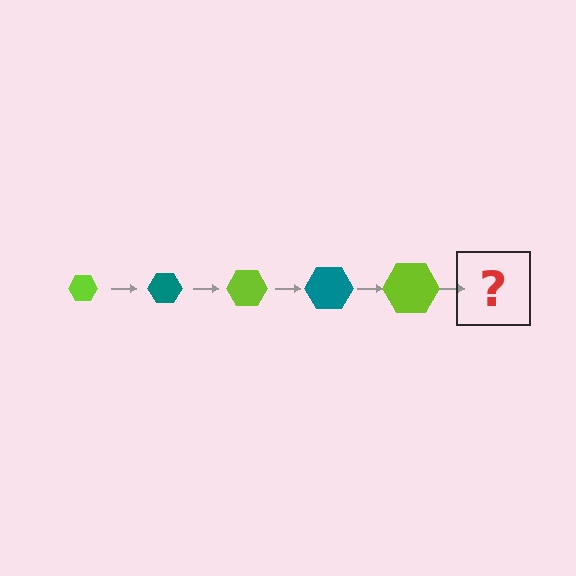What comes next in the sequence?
The next element should be a teal hexagon, larger than the previous one.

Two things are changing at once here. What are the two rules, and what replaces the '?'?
The two rules are that the hexagon grows larger each step and the color cycles through lime and teal. The '?' should be a teal hexagon, larger than the previous one.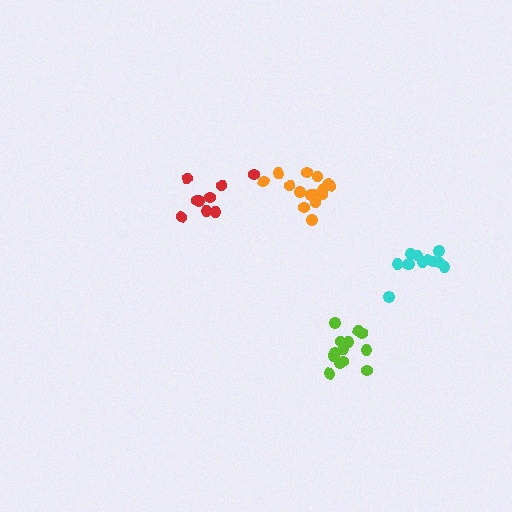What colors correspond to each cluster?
The clusters are colored: lime, red, cyan, orange.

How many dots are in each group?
Group 1: 13 dots, Group 2: 9 dots, Group 3: 12 dots, Group 4: 15 dots (49 total).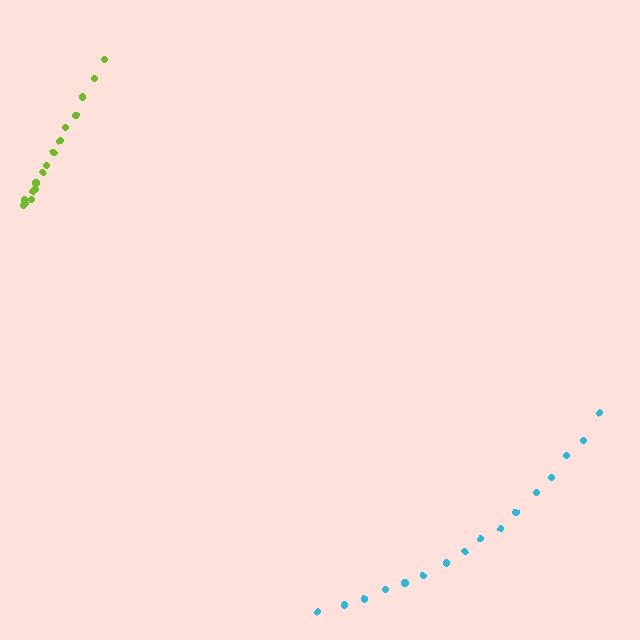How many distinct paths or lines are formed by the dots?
There are 2 distinct paths.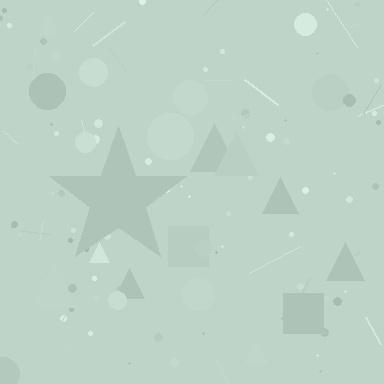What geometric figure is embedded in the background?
A star is embedded in the background.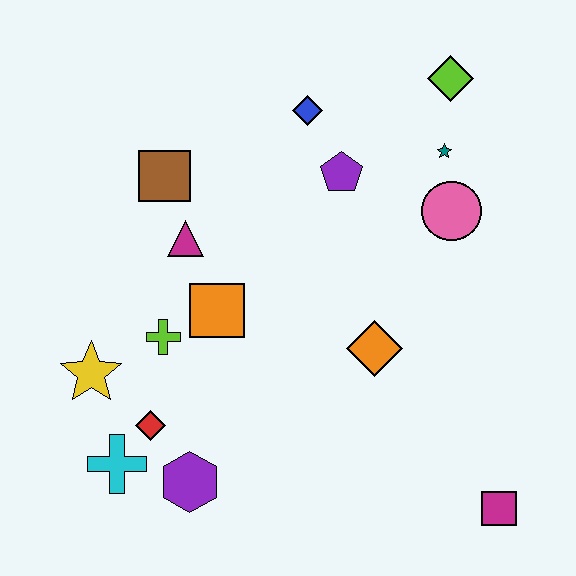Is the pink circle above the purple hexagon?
Yes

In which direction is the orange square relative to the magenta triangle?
The orange square is below the magenta triangle.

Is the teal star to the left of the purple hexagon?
No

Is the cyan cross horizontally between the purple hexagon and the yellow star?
Yes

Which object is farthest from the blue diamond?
The magenta square is farthest from the blue diamond.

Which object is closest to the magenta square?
The orange diamond is closest to the magenta square.